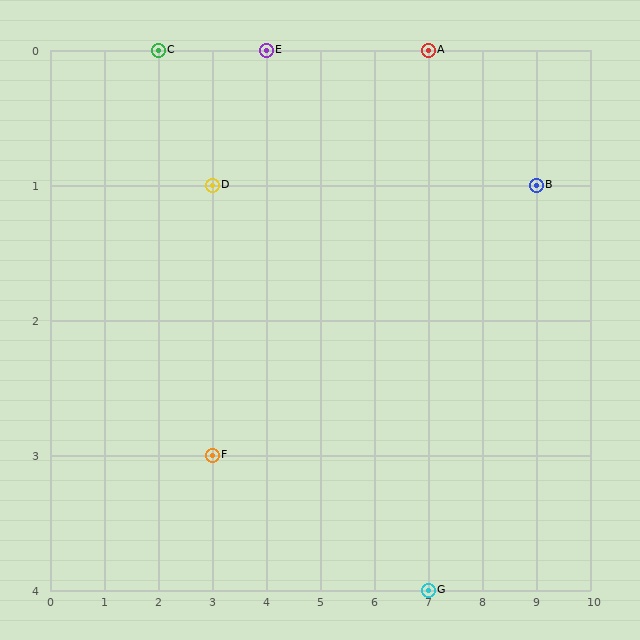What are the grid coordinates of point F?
Point F is at grid coordinates (3, 3).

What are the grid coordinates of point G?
Point G is at grid coordinates (7, 4).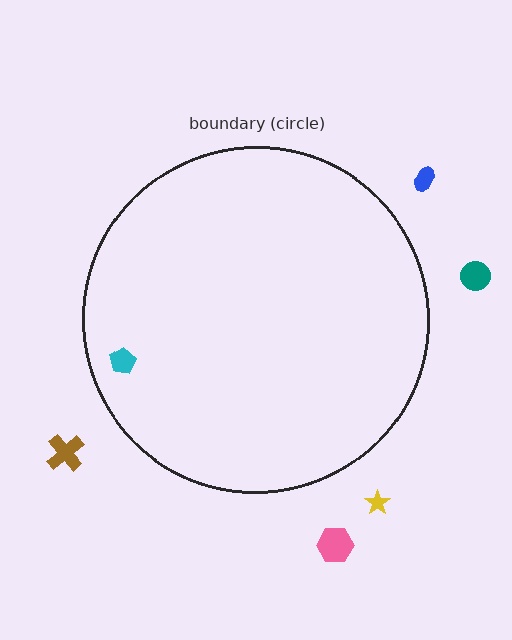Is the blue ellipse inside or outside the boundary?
Outside.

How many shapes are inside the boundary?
1 inside, 5 outside.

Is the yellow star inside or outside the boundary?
Outside.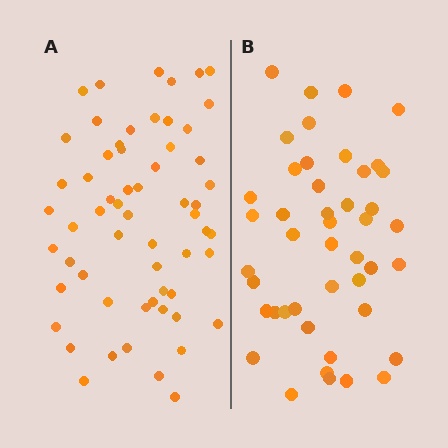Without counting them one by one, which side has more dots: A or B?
Region A (the left region) has more dots.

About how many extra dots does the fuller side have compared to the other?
Region A has approximately 15 more dots than region B.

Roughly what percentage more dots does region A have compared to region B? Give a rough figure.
About 35% more.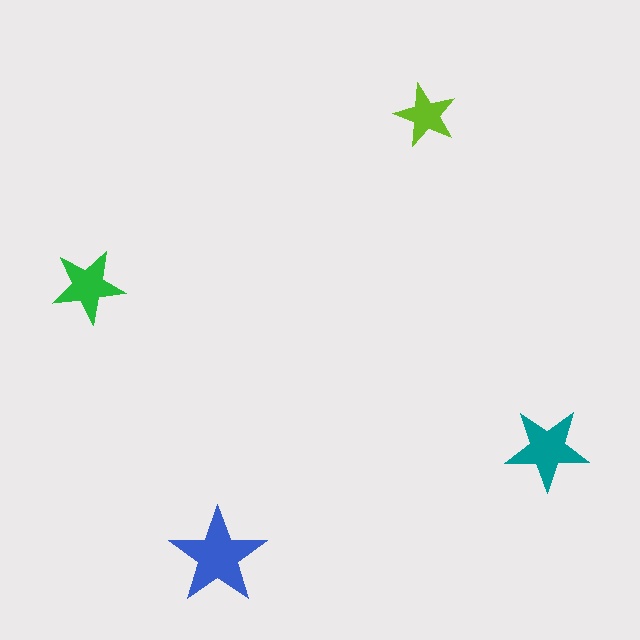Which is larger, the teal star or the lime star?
The teal one.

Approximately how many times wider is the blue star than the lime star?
About 1.5 times wider.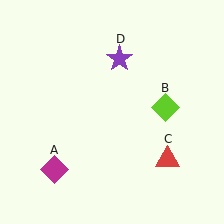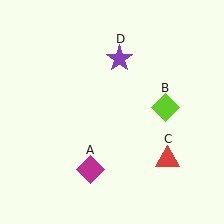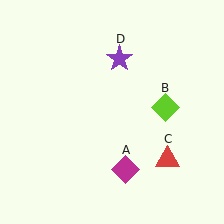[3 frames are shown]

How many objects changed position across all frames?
1 object changed position: magenta diamond (object A).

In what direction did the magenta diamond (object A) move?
The magenta diamond (object A) moved right.